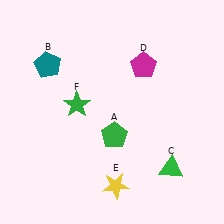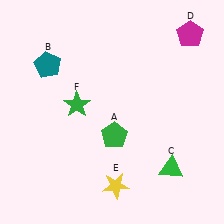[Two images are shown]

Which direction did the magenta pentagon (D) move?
The magenta pentagon (D) moved right.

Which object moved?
The magenta pentagon (D) moved right.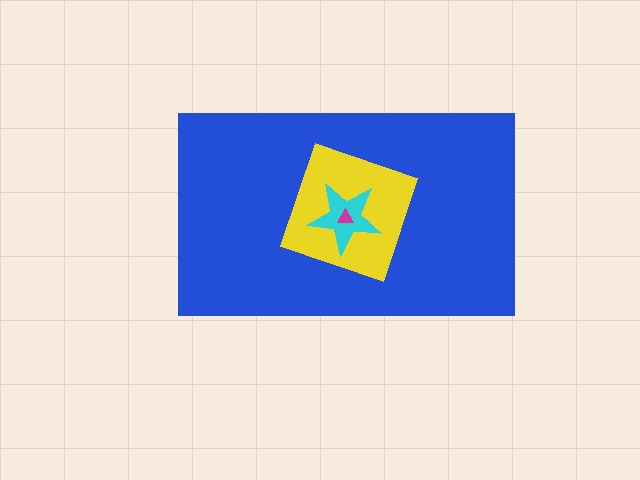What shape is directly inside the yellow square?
The cyan star.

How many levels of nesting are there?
4.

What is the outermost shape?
The blue rectangle.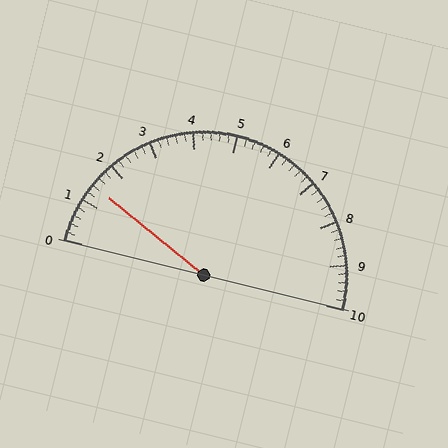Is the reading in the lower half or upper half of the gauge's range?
The reading is in the lower half of the range (0 to 10).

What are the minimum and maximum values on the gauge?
The gauge ranges from 0 to 10.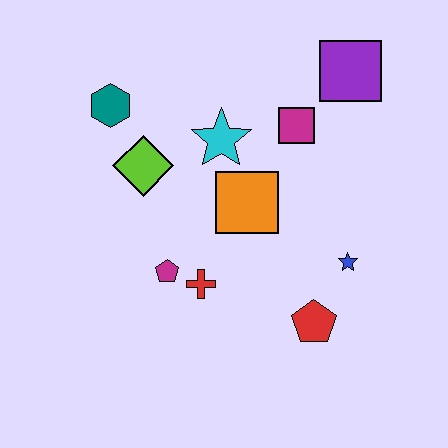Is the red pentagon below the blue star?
Yes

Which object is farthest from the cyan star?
The red pentagon is farthest from the cyan star.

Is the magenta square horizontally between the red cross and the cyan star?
No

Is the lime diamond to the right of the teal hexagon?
Yes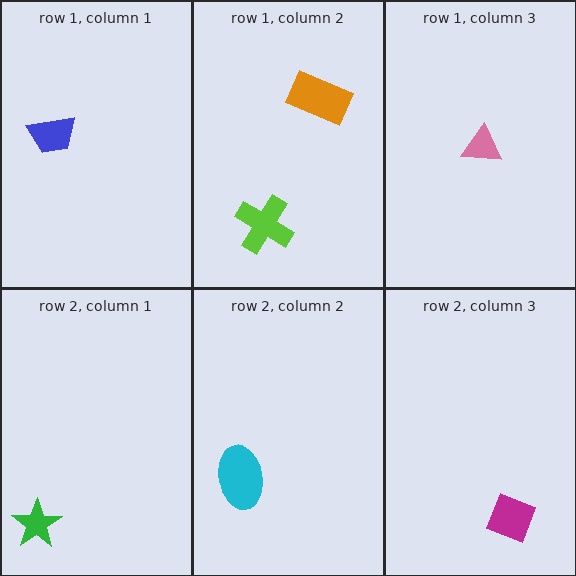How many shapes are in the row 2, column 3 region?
1.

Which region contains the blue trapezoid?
The row 1, column 1 region.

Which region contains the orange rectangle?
The row 1, column 2 region.